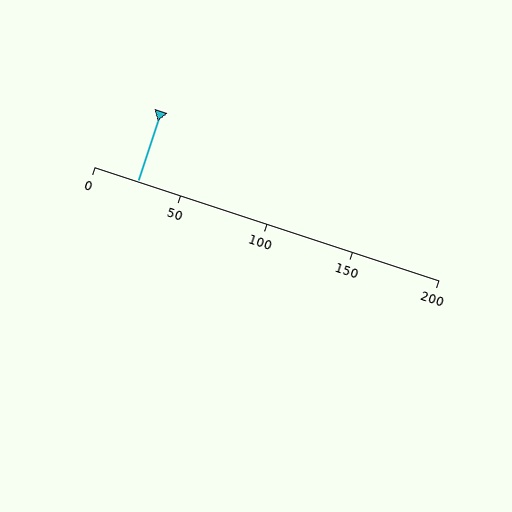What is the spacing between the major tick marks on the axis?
The major ticks are spaced 50 apart.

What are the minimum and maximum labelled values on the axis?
The axis runs from 0 to 200.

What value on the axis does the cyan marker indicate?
The marker indicates approximately 25.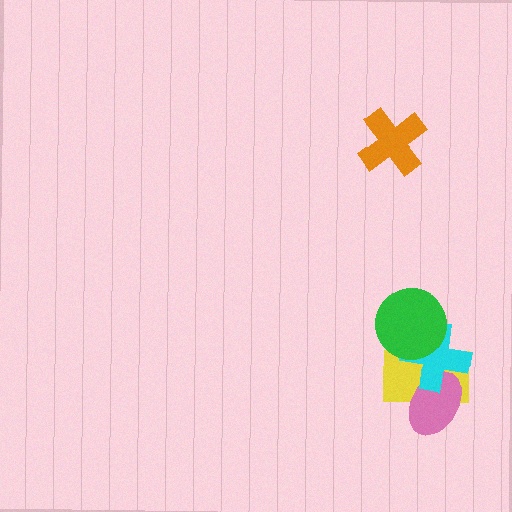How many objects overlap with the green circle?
2 objects overlap with the green circle.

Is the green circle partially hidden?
No, no other shape covers it.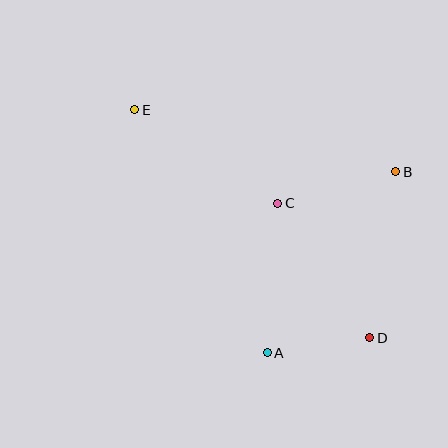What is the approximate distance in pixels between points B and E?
The distance between B and E is approximately 269 pixels.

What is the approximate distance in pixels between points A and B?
The distance between A and B is approximately 222 pixels.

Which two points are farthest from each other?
Points D and E are farthest from each other.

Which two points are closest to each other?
Points A and D are closest to each other.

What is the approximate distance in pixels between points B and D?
The distance between B and D is approximately 168 pixels.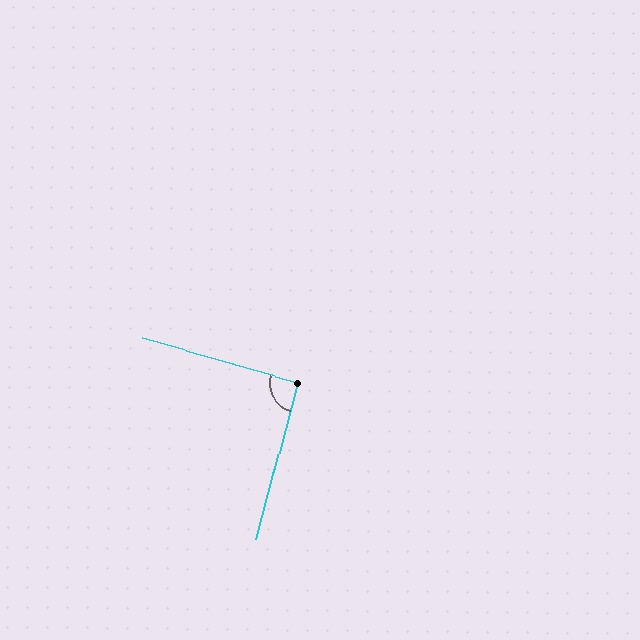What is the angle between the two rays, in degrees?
Approximately 91 degrees.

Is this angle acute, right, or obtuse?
It is approximately a right angle.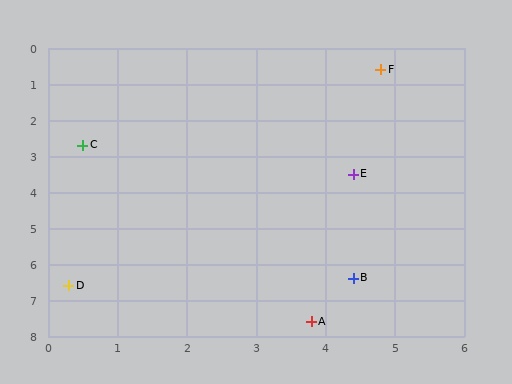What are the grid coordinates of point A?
Point A is at approximately (3.8, 7.6).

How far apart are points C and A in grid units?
Points C and A are about 5.9 grid units apart.